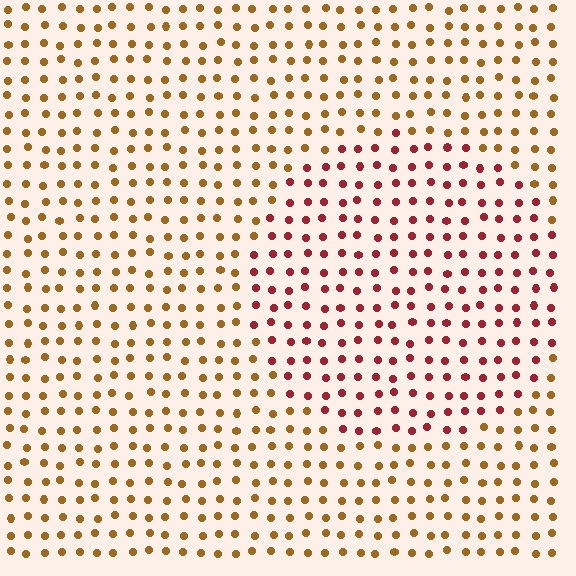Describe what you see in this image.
The image is filled with small brown elements in a uniform arrangement. A circle-shaped region is visible where the elements are tinted to a slightly different hue, forming a subtle color boundary.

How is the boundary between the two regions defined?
The boundary is defined purely by a slight shift in hue (about 44 degrees). Spacing, size, and orientation are identical on both sides.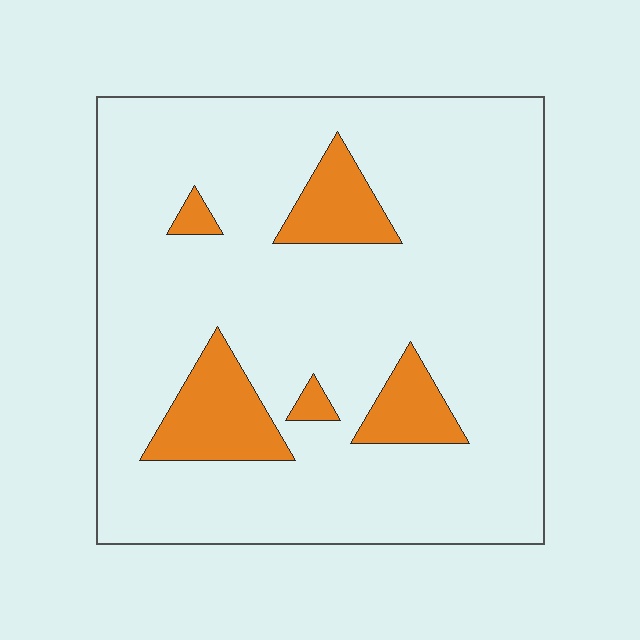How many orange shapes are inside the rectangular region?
5.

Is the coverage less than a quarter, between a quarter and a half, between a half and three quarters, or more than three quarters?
Less than a quarter.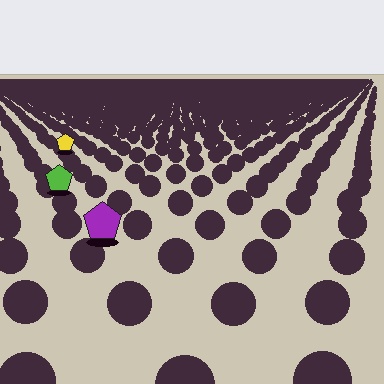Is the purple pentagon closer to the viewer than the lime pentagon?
Yes. The purple pentagon is closer — you can tell from the texture gradient: the ground texture is coarser near it.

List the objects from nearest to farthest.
From nearest to farthest: the purple pentagon, the lime pentagon, the yellow pentagon.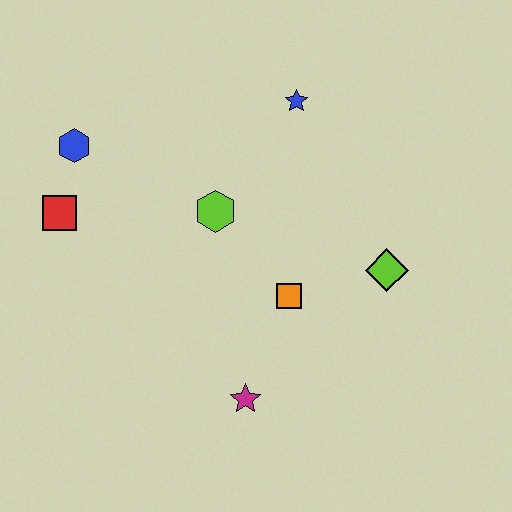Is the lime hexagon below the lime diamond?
No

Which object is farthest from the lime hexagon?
The magenta star is farthest from the lime hexagon.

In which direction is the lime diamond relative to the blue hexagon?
The lime diamond is to the right of the blue hexagon.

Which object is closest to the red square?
The blue hexagon is closest to the red square.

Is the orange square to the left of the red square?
No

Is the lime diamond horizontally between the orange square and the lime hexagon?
No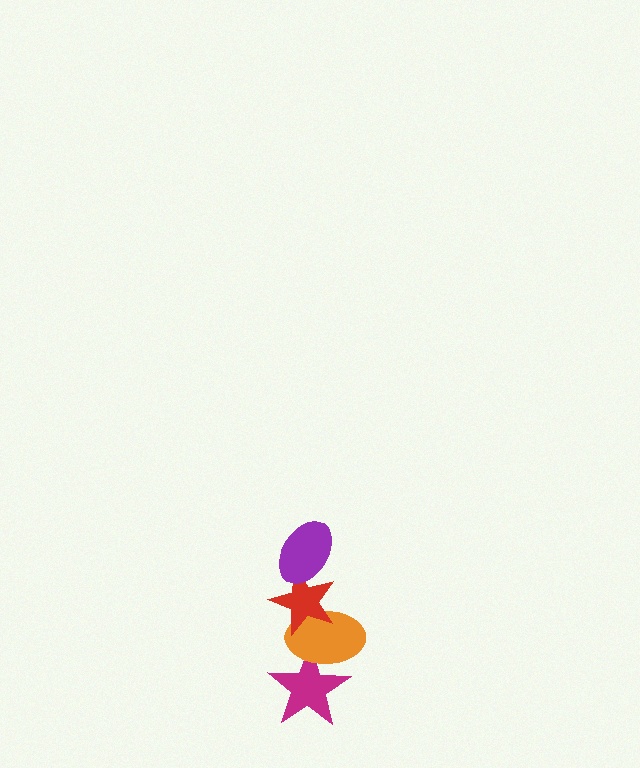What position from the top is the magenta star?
The magenta star is 4th from the top.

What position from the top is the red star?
The red star is 2nd from the top.